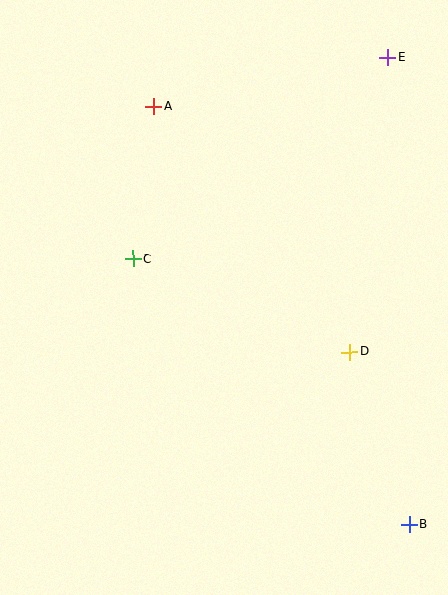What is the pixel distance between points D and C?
The distance between D and C is 235 pixels.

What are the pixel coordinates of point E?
Point E is at (388, 57).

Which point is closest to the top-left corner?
Point A is closest to the top-left corner.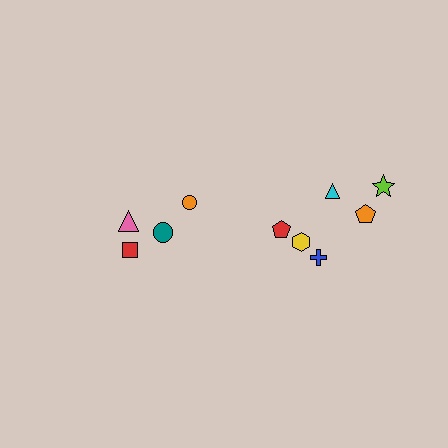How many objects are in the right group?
There are 6 objects.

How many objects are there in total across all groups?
There are 10 objects.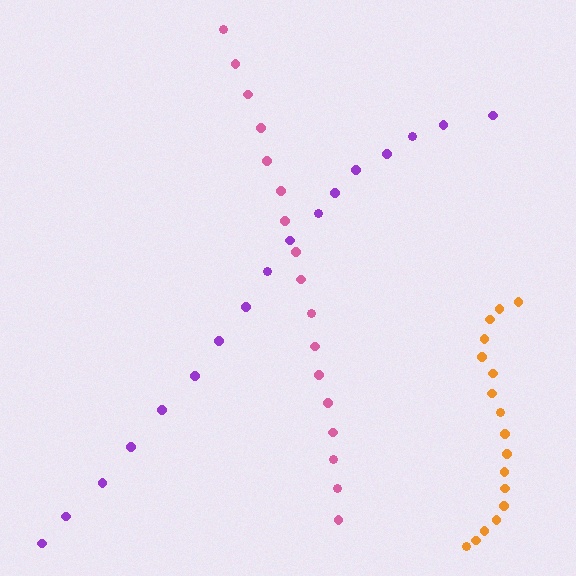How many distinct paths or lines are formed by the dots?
There are 3 distinct paths.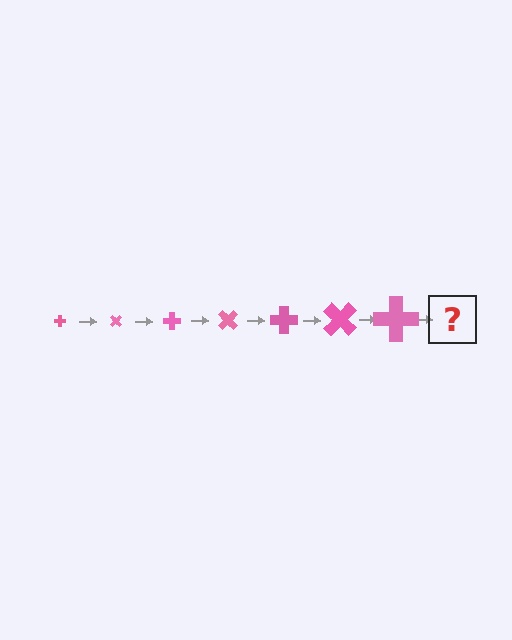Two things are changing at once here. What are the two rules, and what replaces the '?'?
The two rules are that the cross grows larger each step and it rotates 45 degrees each step. The '?' should be a cross, larger than the previous one and rotated 315 degrees from the start.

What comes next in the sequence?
The next element should be a cross, larger than the previous one and rotated 315 degrees from the start.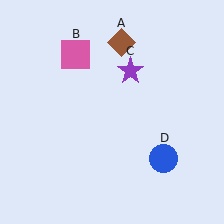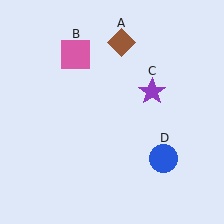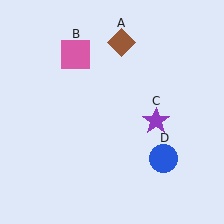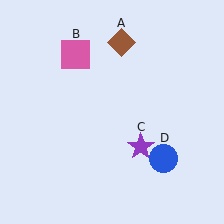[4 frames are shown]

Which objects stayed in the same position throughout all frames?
Brown diamond (object A) and pink square (object B) and blue circle (object D) remained stationary.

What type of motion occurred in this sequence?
The purple star (object C) rotated clockwise around the center of the scene.